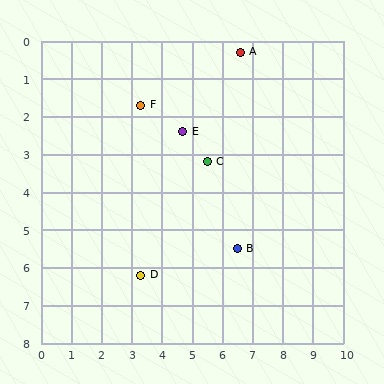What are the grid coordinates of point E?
Point E is at approximately (4.7, 2.4).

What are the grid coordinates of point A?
Point A is at approximately (6.6, 0.3).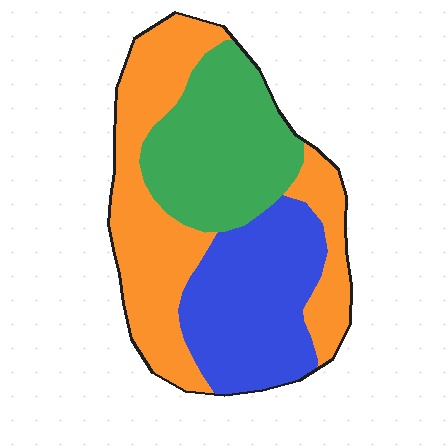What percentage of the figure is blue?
Blue takes up between a sixth and a third of the figure.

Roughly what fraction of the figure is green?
Green takes up between a sixth and a third of the figure.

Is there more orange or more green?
Orange.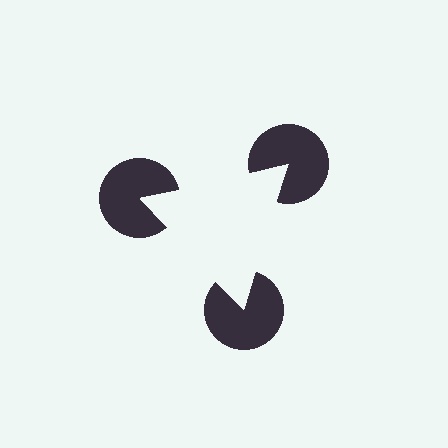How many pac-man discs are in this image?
There are 3 — one at each vertex of the illusory triangle.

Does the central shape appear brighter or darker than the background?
It typically appears slightly brighter than the background, even though no actual brightness change is drawn.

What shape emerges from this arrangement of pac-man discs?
An illusory triangle — its edges are inferred from the aligned wedge cuts in the pac-man discs, not physically drawn.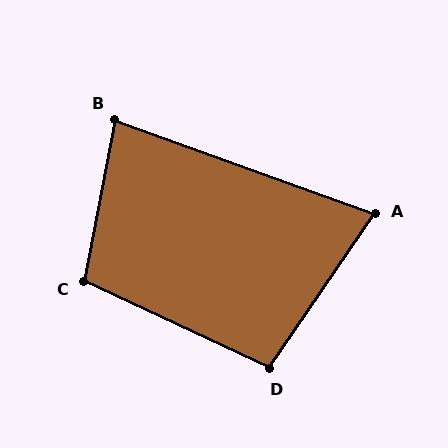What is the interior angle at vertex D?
Approximately 99 degrees (obtuse).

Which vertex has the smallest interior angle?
A, at approximately 75 degrees.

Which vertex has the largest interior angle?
C, at approximately 105 degrees.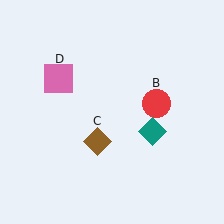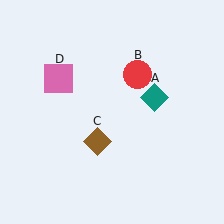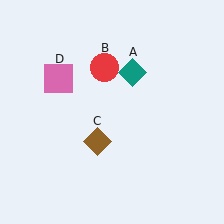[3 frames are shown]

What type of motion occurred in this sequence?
The teal diamond (object A), red circle (object B) rotated counterclockwise around the center of the scene.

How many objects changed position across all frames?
2 objects changed position: teal diamond (object A), red circle (object B).